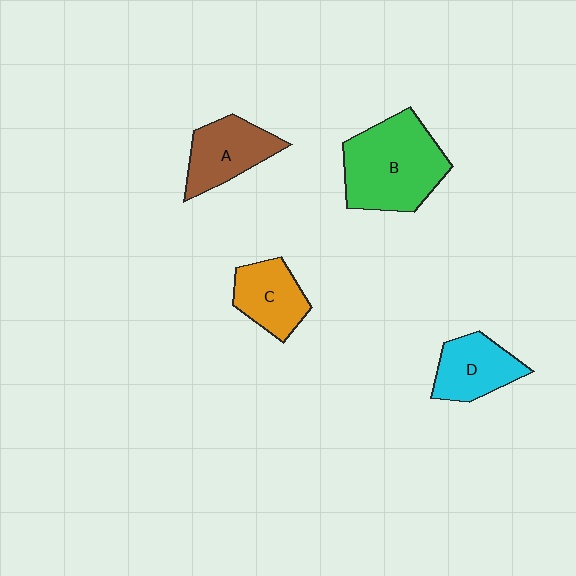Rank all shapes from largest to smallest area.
From largest to smallest: B (green), A (brown), D (cyan), C (orange).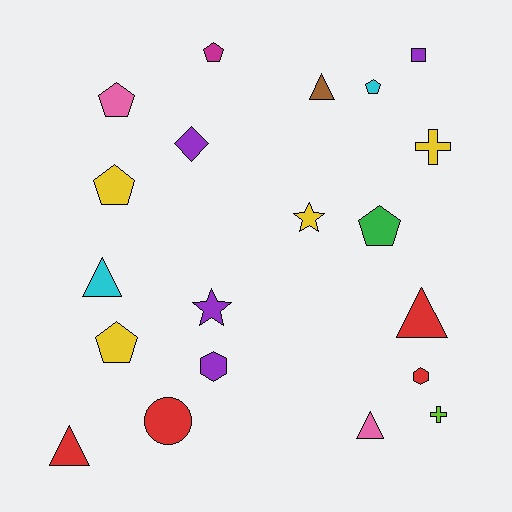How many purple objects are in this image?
There are 4 purple objects.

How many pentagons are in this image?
There are 6 pentagons.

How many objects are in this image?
There are 20 objects.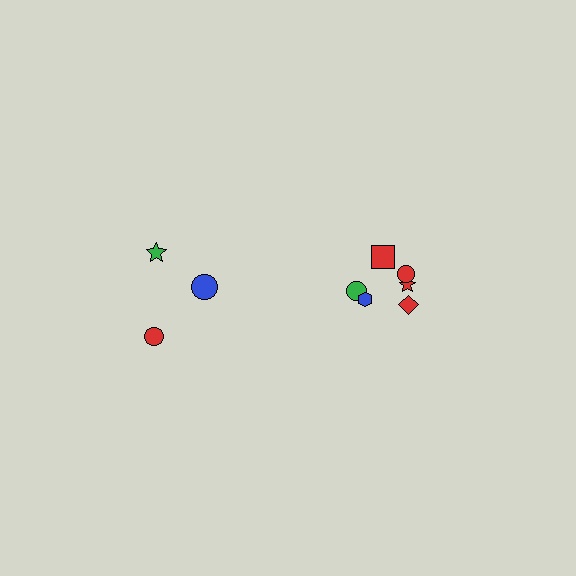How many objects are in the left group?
There are 3 objects.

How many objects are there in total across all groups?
There are 9 objects.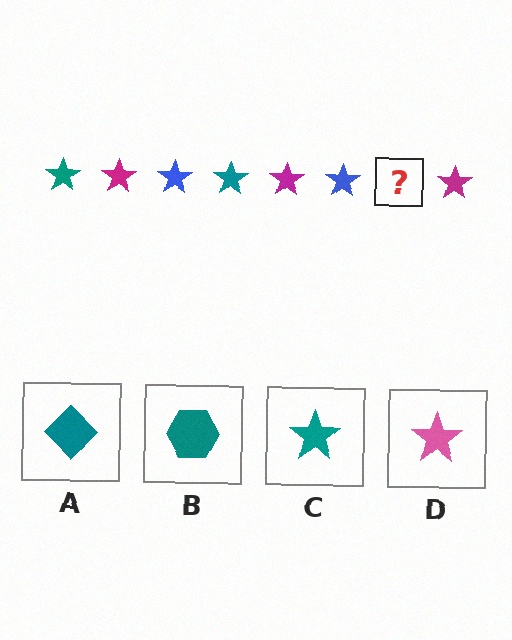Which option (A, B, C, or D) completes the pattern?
C.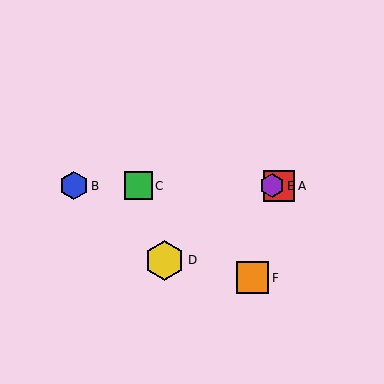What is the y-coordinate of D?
Object D is at y≈260.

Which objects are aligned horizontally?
Objects A, B, C, E are aligned horizontally.